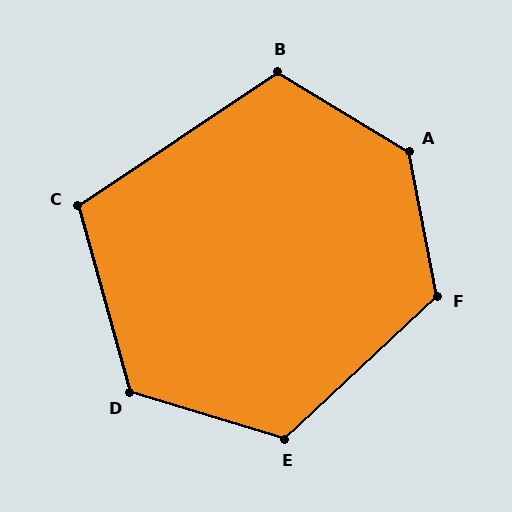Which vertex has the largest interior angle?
A, at approximately 132 degrees.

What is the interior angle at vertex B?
Approximately 115 degrees (obtuse).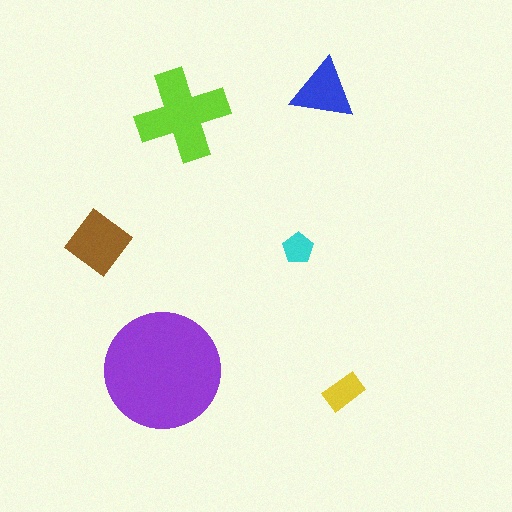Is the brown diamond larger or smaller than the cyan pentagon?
Larger.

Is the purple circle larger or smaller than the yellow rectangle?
Larger.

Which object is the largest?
The purple circle.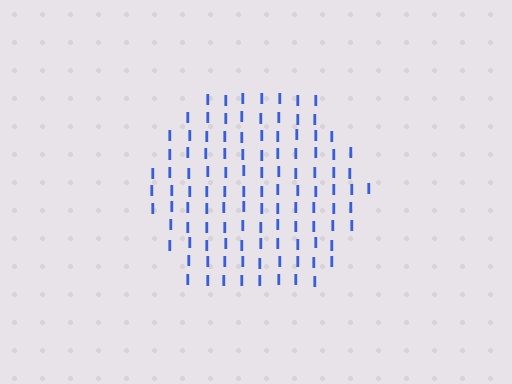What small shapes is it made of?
It is made of small letter I's.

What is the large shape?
The large shape is a hexagon.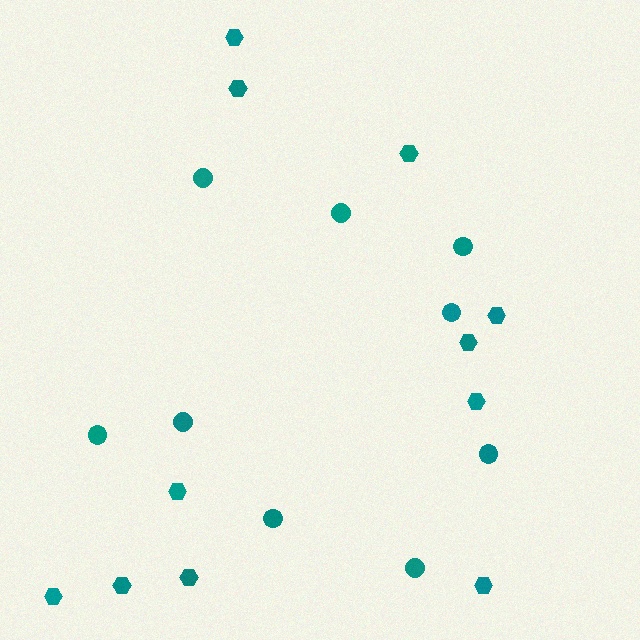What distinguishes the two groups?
There are 2 groups: one group of circles (9) and one group of hexagons (11).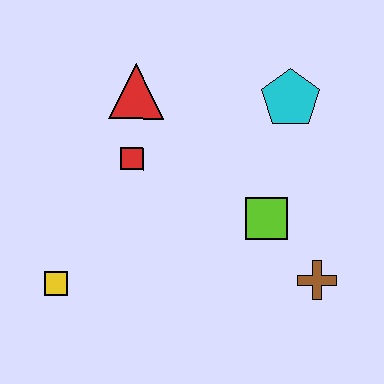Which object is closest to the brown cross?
The lime square is closest to the brown cross.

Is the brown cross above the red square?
No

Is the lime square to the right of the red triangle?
Yes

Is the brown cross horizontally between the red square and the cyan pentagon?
No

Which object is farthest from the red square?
The brown cross is farthest from the red square.